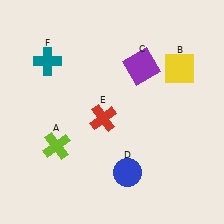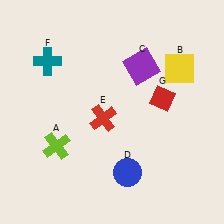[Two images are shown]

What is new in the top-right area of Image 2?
A red diamond (G) was added in the top-right area of Image 2.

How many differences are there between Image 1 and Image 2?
There is 1 difference between the two images.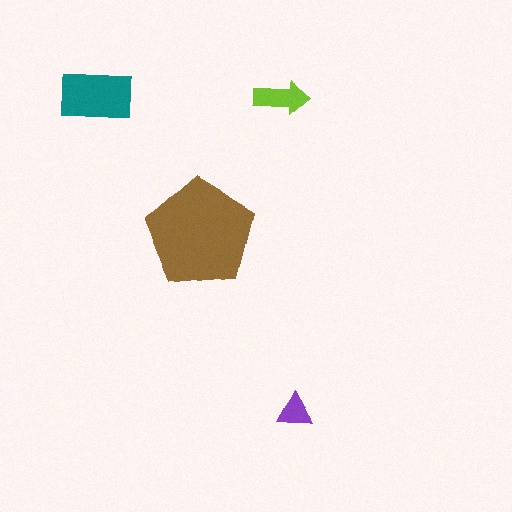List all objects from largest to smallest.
The brown pentagon, the teal rectangle, the lime arrow, the purple triangle.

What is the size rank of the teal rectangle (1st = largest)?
2nd.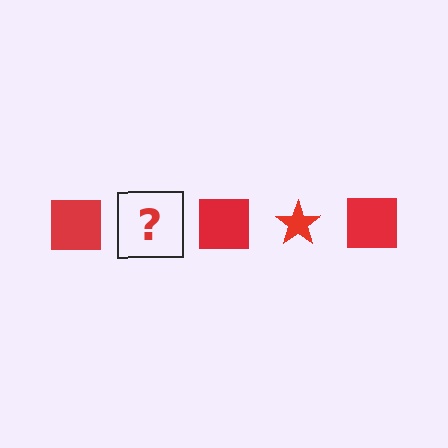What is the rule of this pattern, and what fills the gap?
The rule is that the pattern cycles through square, star shapes in red. The gap should be filled with a red star.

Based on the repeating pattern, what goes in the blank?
The blank should be a red star.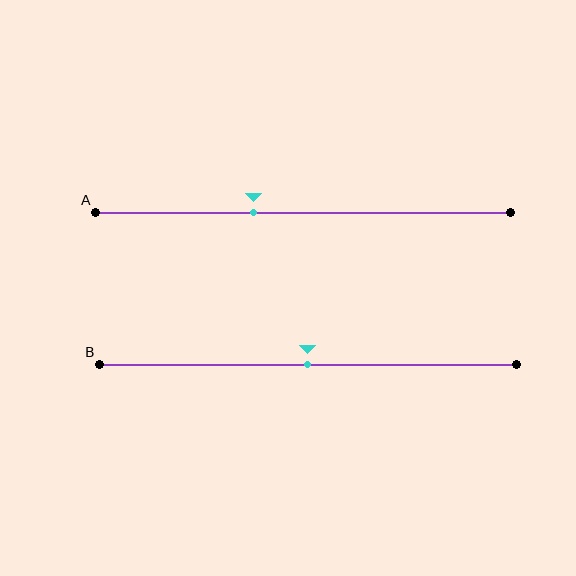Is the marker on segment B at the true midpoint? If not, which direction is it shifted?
Yes, the marker on segment B is at the true midpoint.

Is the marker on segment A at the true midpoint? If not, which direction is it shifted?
No, the marker on segment A is shifted to the left by about 12% of the segment length.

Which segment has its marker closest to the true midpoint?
Segment B has its marker closest to the true midpoint.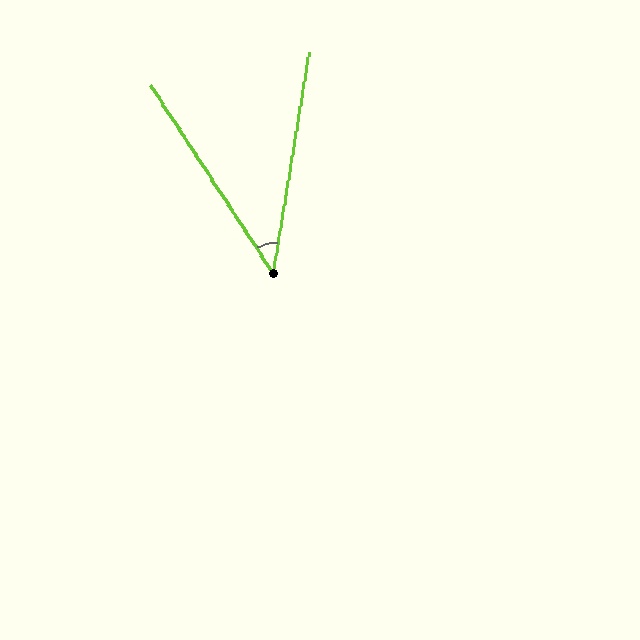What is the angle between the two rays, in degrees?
Approximately 42 degrees.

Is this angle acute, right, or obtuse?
It is acute.